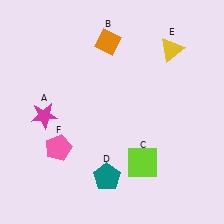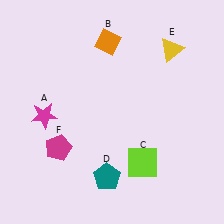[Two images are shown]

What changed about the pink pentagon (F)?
In Image 1, F is pink. In Image 2, it changed to magenta.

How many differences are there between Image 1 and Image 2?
There is 1 difference between the two images.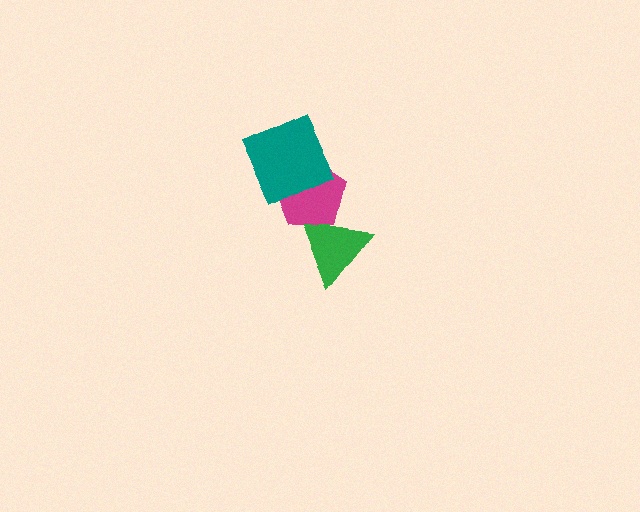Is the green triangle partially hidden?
Yes, it is partially covered by another shape.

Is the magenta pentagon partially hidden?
Yes, it is partially covered by another shape.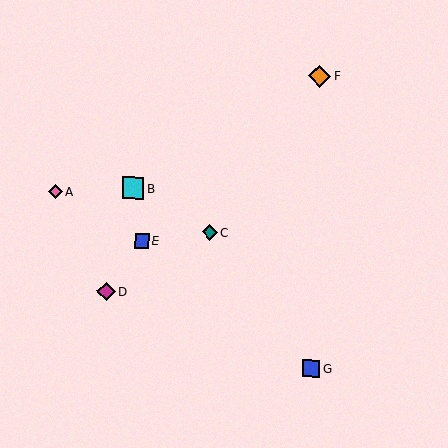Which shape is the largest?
The orange diamond (labeled F) is the largest.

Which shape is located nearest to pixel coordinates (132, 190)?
The cyan square (labeled B) at (133, 188) is nearest to that location.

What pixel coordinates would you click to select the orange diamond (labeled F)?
Click at (320, 76) to select the orange diamond F.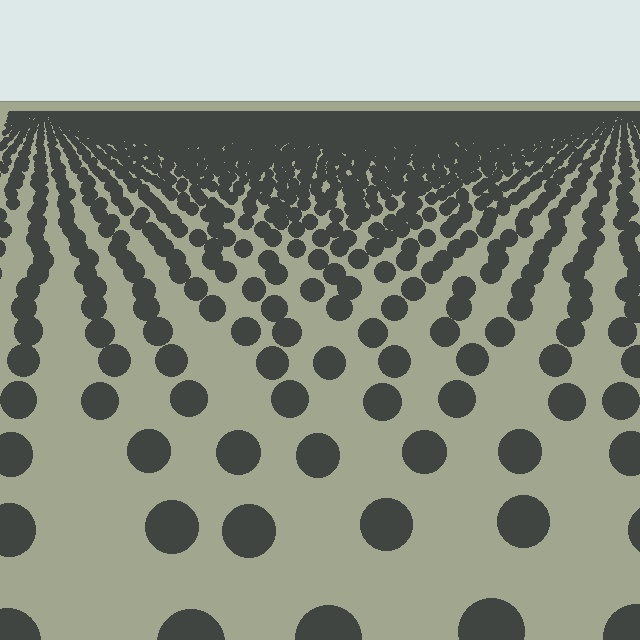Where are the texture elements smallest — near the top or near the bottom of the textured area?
Near the top.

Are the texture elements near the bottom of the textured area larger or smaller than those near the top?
Larger. Near the bottom, elements are closer to the viewer and appear at a bigger on-screen size.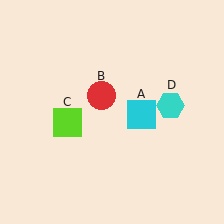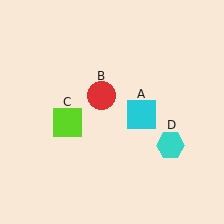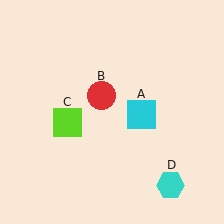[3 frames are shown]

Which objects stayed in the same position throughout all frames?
Cyan square (object A) and red circle (object B) and lime square (object C) remained stationary.